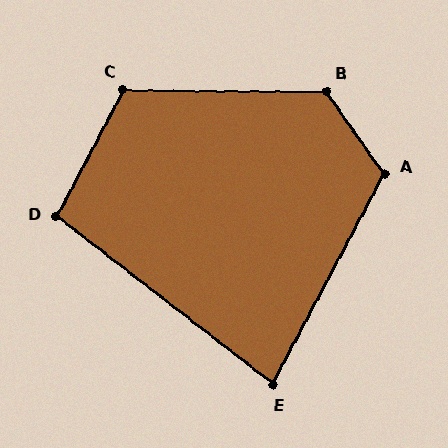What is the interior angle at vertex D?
Approximately 100 degrees (obtuse).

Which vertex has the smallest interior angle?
E, at approximately 80 degrees.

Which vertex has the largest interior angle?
B, at approximately 125 degrees.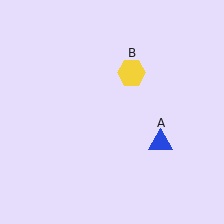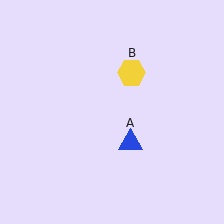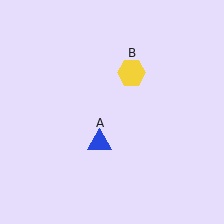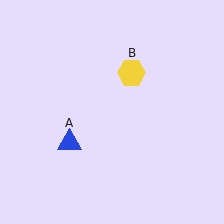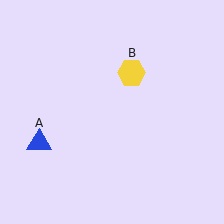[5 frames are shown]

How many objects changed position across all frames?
1 object changed position: blue triangle (object A).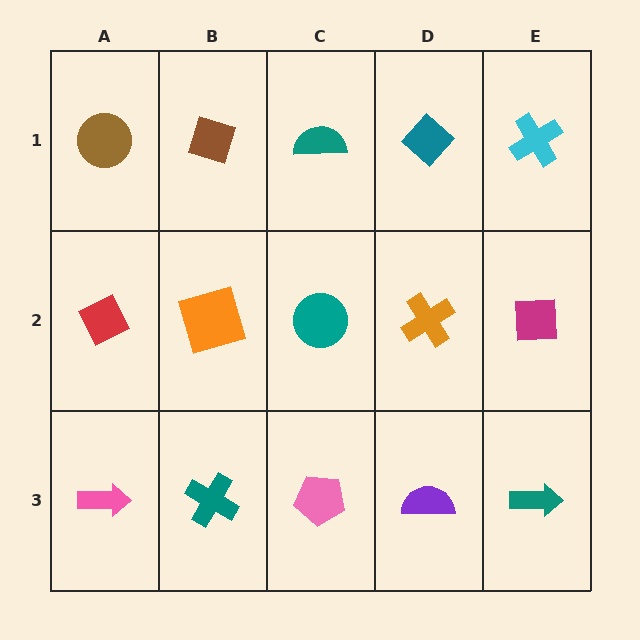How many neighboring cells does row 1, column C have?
3.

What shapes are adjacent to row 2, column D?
A teal diamond (row 1, column D), a purple semicircle (row 3, column D), a teal circle (row 2, column C), a magenta square (row 2, column E).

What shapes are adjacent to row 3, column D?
An orange cross (row 2, column D), a pink pentagon (row 3, column C), a teal arrow (row 3, column E).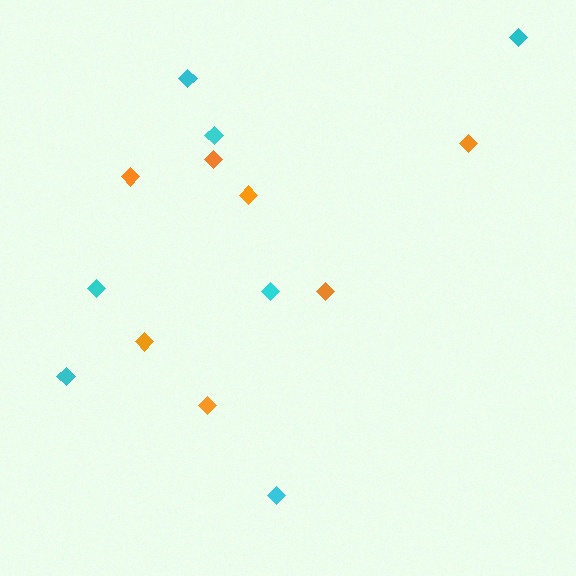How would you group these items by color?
There are 2 groups: one group of orange diamonds (7) and one group of cyan diamonds (7).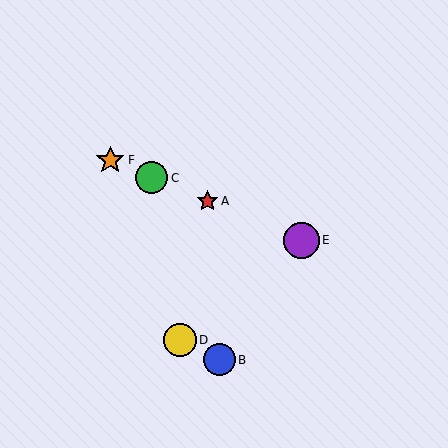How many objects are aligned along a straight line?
4 objects (A, C, E, F) are aligned along a straight line.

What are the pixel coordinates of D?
Object D is at (180, 340).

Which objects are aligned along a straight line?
Objects A, C, E, F are aligned along a straight line.